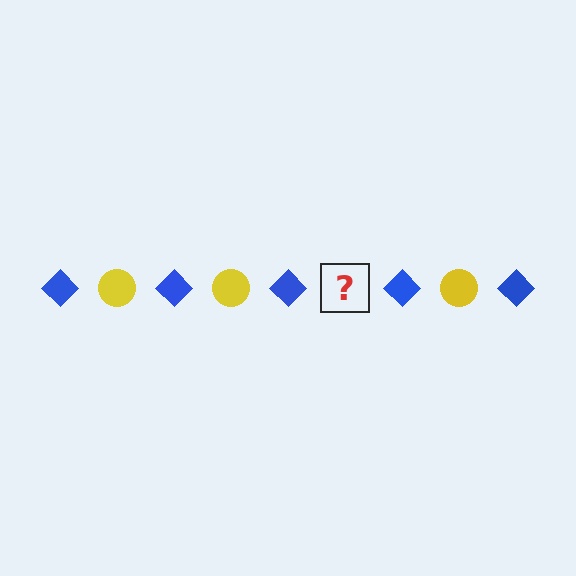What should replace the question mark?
The question mark should be replaced with a yellow circle.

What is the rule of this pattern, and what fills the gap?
The rule is that the pattern alternates between blue diamond and yellow circle. The gap should be filled with a yellow circle.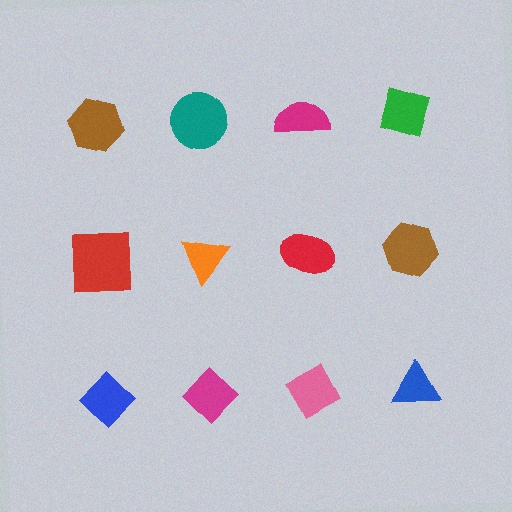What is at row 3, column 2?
A magenta diamond.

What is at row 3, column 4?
A blue triangle.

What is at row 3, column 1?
A blue diamond.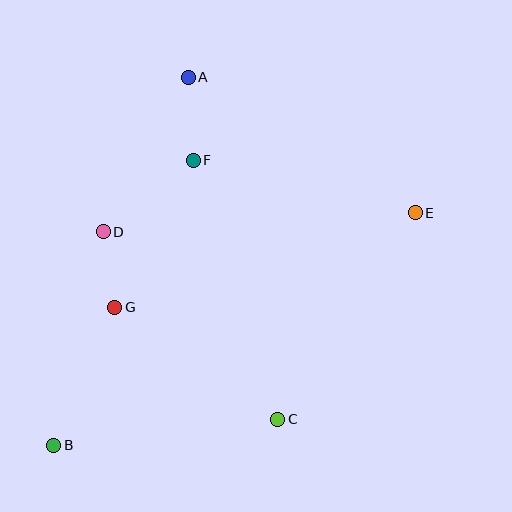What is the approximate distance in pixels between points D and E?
The distance between D and E is approximately 313 pixels.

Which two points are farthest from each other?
Points B and E are farthest from each other.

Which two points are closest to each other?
Points D and G are closest to each other.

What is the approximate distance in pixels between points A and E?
The distance between A and E is approximately 264 pixels.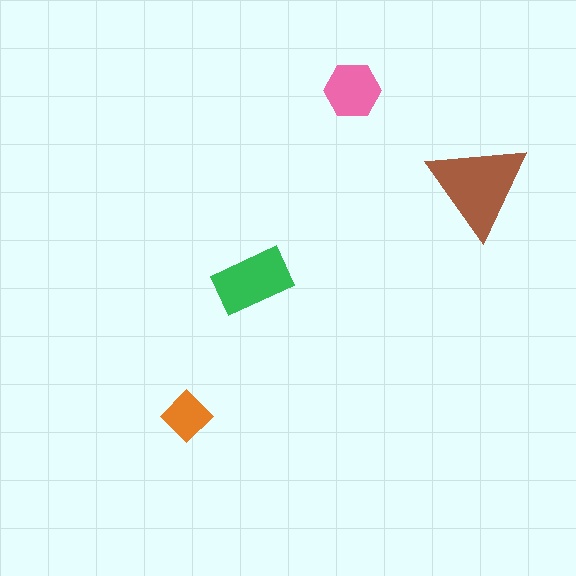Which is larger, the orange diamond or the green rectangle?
The green rectangle.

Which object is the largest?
The brown triangle.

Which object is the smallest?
The orange diamond.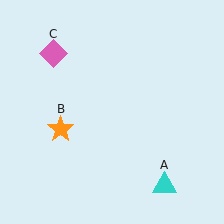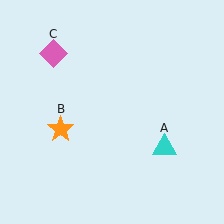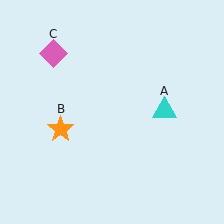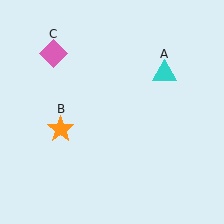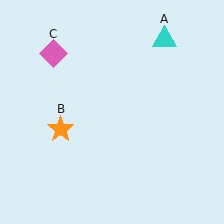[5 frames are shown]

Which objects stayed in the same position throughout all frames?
Orange star (object B) and pink diamond (object C) remained stationary.